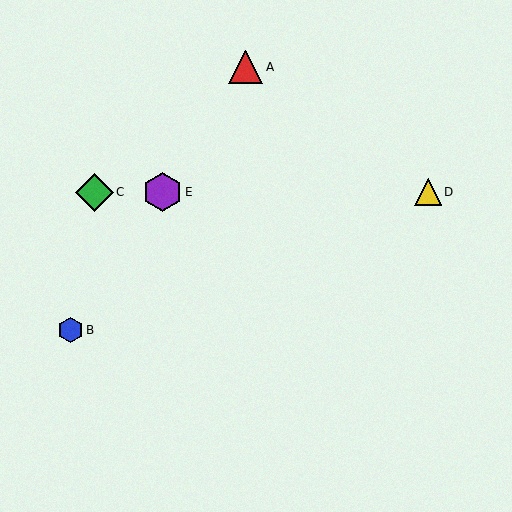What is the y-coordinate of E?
Object E is at y≈192.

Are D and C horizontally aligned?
Yes, both are at y≈192.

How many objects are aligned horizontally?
3 objects (C, D, E) are aligned horizontally.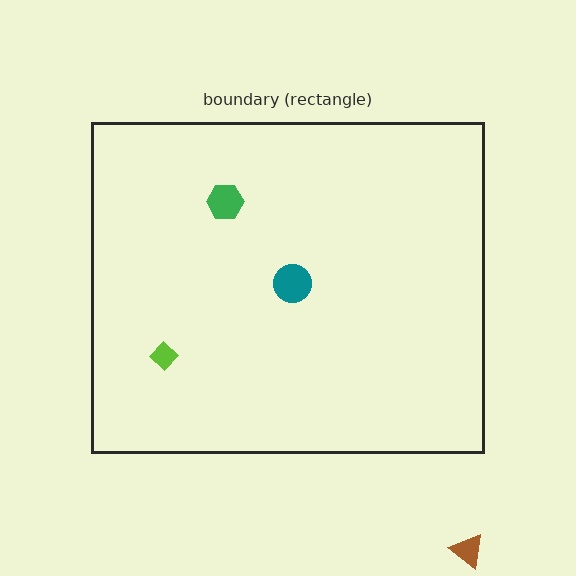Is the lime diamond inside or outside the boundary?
Inside.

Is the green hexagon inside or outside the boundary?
Inside.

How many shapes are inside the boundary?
3 inside, 1 outside.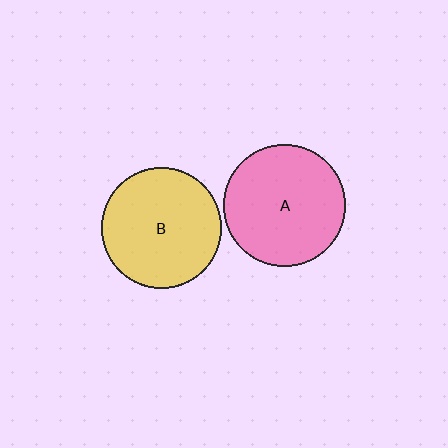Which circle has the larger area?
Circle A (pink).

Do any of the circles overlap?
No, none of the circles overlap.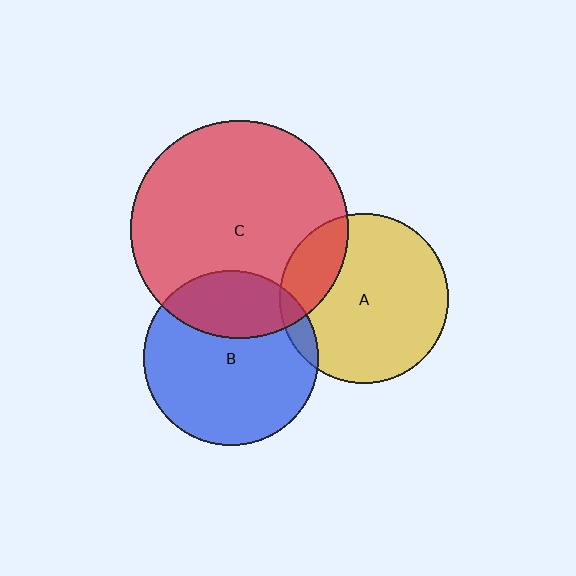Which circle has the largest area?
Circle C (red).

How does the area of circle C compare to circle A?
Approximately 1.7 times.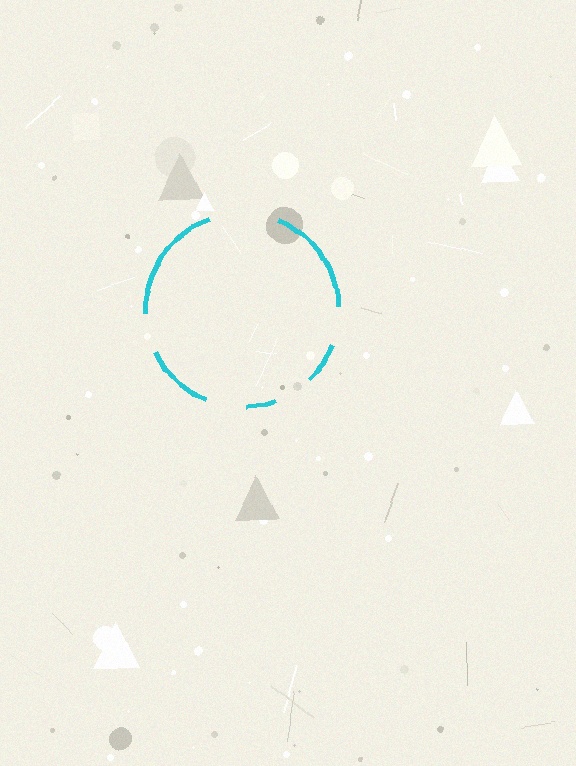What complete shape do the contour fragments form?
The contour fragments form a circle.